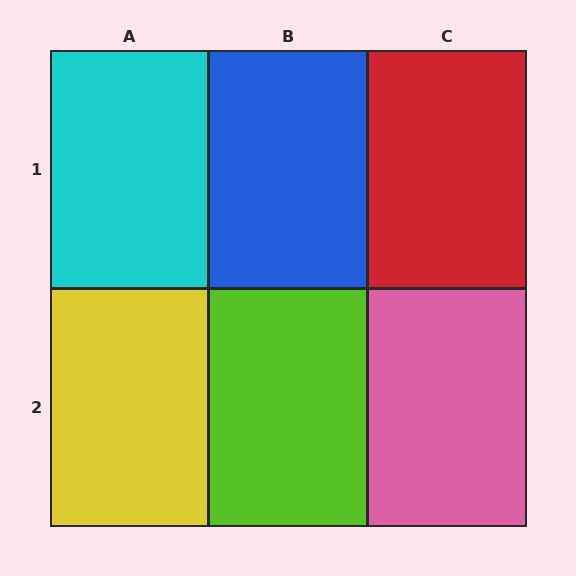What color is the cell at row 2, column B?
Lime.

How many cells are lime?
1 cell is lime.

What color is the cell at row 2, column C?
Pink.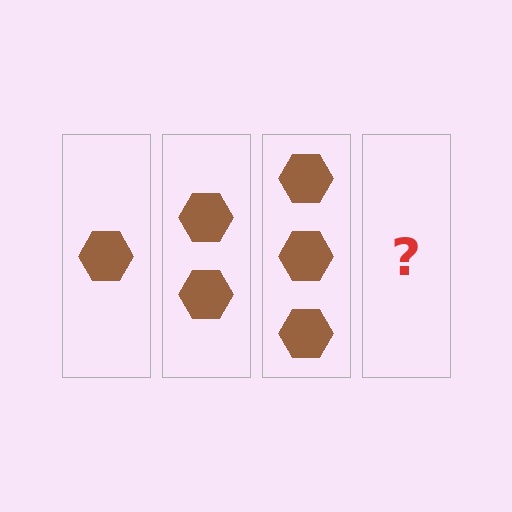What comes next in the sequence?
The next element should be 4 hexagons.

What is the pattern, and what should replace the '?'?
The pattern is that each step adds one more hexagon. The '?' should be 4 hexagons.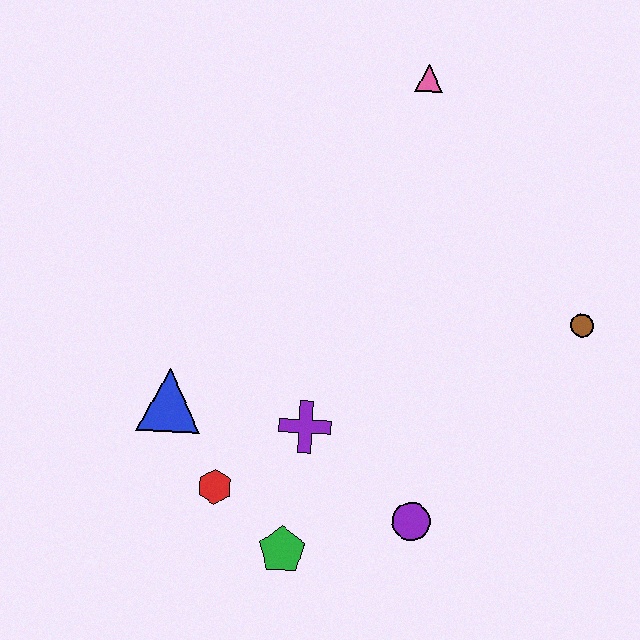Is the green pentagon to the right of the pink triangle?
No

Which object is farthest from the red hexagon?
The pink triangle is farthest from the red hexagon.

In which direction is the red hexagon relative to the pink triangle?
The red hexagon is below the pink triangle.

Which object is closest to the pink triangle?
The brown circle is closest to the pink triangle.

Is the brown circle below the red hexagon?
No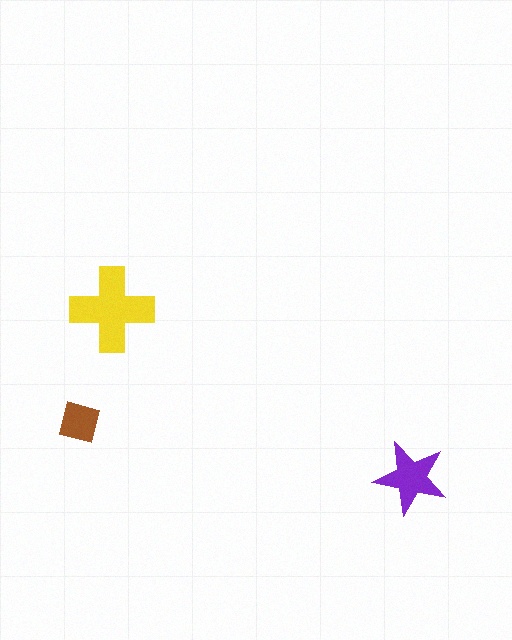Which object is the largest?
The yellow cross.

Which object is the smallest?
The brown square.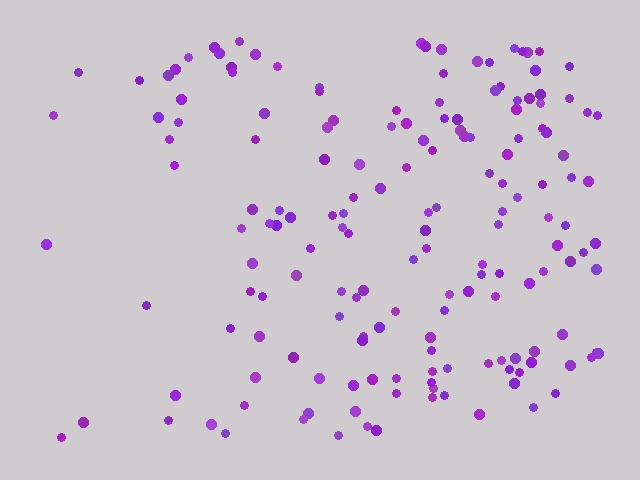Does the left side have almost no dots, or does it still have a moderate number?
Still a moderate number, just noticeably fewer than the right.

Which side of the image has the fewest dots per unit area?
The left.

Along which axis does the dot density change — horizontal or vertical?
Horizontal.